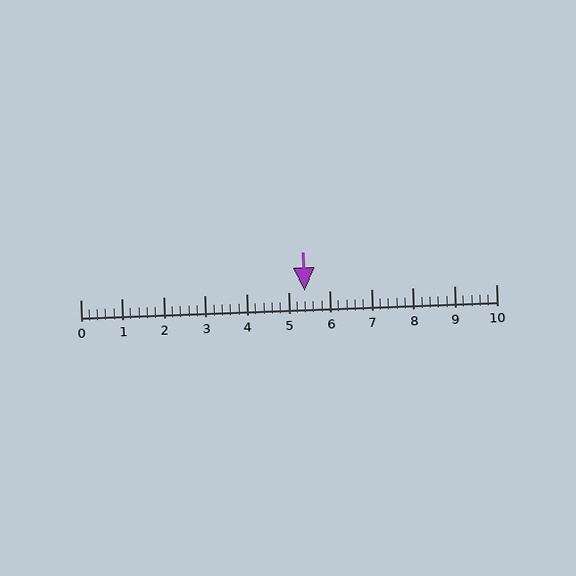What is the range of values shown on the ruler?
The ruler shows values from 0 to 10.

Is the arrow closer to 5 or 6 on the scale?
The arrow is closer to 5.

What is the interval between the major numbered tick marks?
The major tick marks are spaced 1 units apart.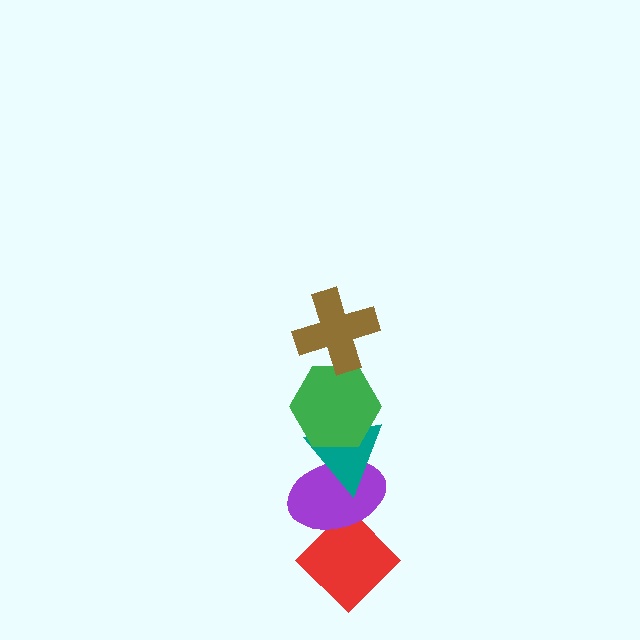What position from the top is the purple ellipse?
The purple ellipse is 4th from the top.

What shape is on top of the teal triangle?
The green hexagon is on top of the teal triangle.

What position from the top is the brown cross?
The brown cross is 1st from the top.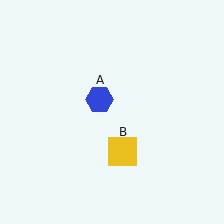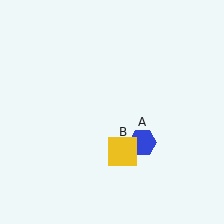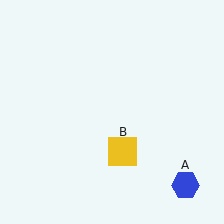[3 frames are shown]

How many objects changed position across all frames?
1 object changed position: blue hexagon (object A).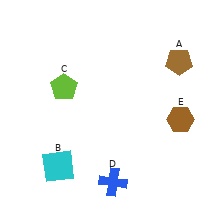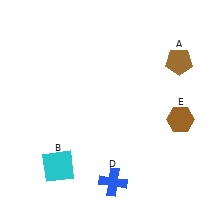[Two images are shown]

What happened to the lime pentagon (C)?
The lime pentagon (C) was removed in Image 2. It was in the top-left area of Image 1.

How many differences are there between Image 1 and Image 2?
There is 1 difference between the two images.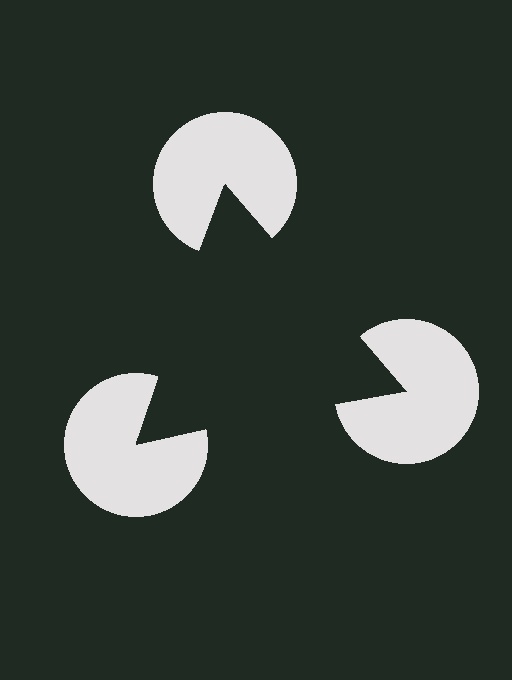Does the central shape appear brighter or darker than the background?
It typically appears slightly darker than the background, even though no actual brightness change is drawn.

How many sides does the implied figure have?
3 sides.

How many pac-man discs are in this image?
There are 3 — one at each vertex of the illusory triangle.